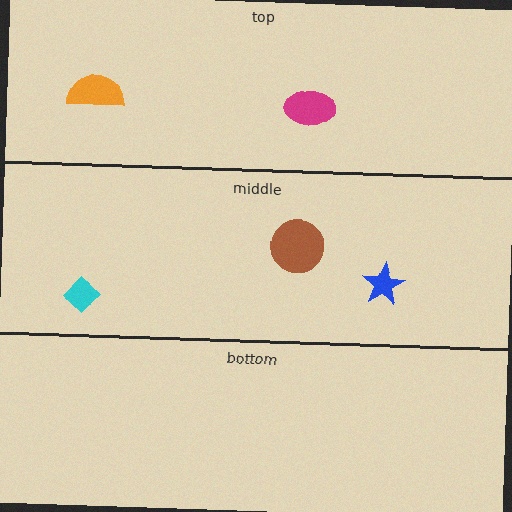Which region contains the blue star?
The middle region.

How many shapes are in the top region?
2.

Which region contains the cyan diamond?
The middle region.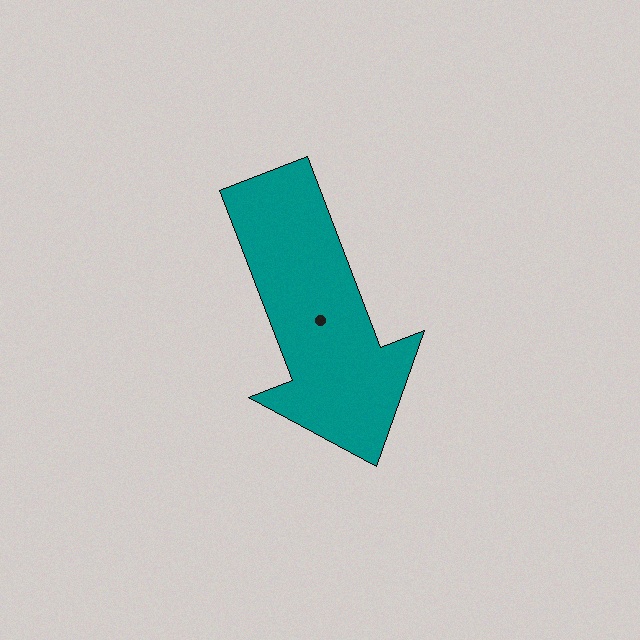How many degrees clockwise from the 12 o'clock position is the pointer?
Approximately 159 degrees.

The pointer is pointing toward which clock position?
Roughly 5 o'clock.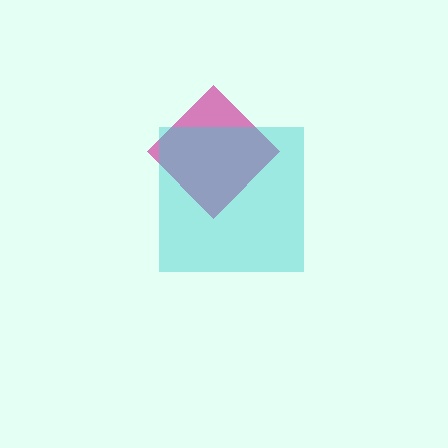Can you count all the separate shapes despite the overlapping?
Yes, there are 2 separate shapes.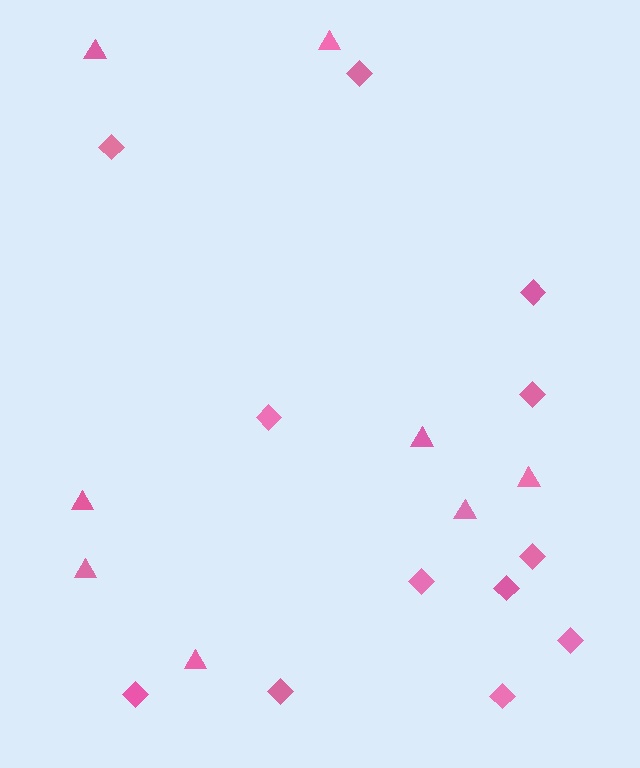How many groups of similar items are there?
There are 2 groups: one group of triangles (8) and one group of diamonds (12).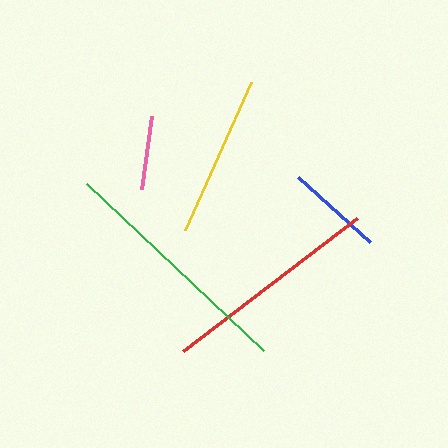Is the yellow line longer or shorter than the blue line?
The yellow line is longer than the blue line.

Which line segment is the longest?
The green line is the longest at approximately 243 pixels.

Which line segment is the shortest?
The pink line is the shortest at approximately 74 pixels.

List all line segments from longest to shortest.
From longest to shortest: green, red, yellow, blue, pink.